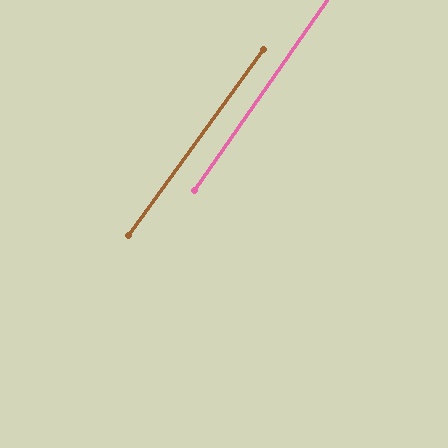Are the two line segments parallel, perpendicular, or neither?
Parallel — their directions differ by only 1.0°.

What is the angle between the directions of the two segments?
Approximately 1 degree.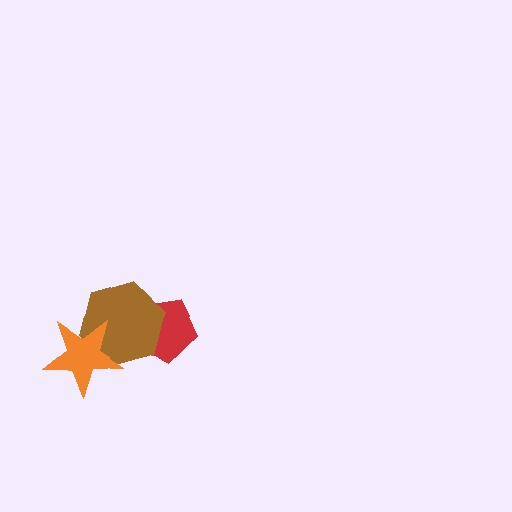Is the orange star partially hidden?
No, no other shape covers it.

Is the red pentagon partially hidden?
Yes, it is partially covered by another shape.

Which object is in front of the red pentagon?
The brown hexagon is in front of the red pentagon.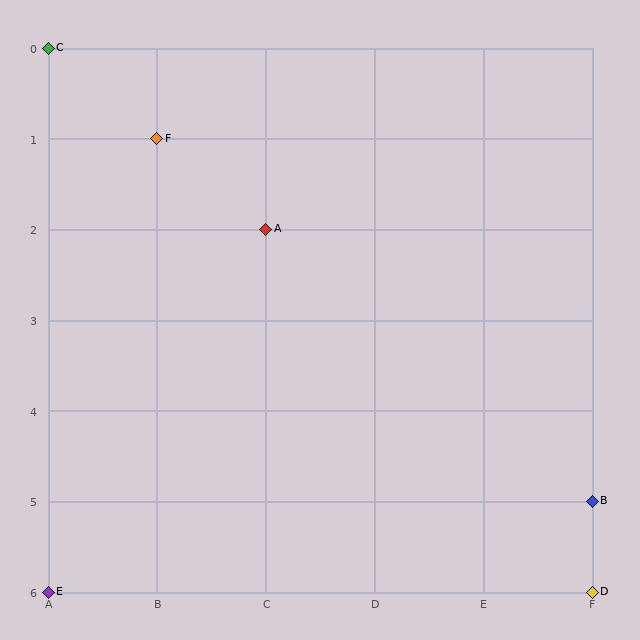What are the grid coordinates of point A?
Point A is at grid coordinates (C, 2).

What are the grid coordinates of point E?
Point E is at grid coordinates (A, 6).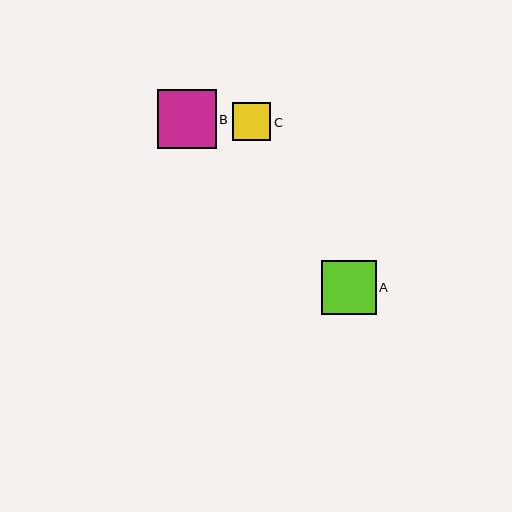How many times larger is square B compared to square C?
Square B is approximately 1.5 times the size of square C.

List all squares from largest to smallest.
From largest to smallest: B, A, C.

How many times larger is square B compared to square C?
Square B is approximately 1.5 times the size of square C.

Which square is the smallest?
Square C is the smallest with a size of approximately 39 pixels.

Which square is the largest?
Square B is the largest with a size of approximately 59 pixels.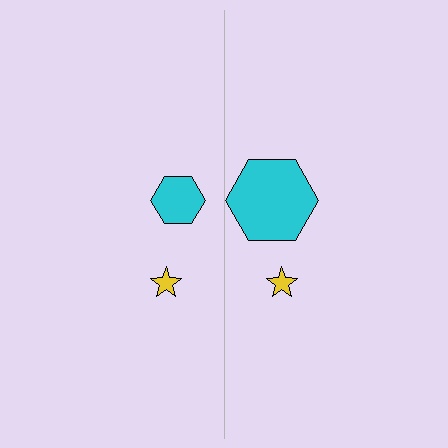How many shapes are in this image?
There are 4 shapes in this image.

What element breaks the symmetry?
The cyan hexagon on the right side has a different size than its mirror counterpart.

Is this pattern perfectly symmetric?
No, the pattern is not perfectly symmetric. The cyan hexagon on the right side has a different size than its mirror counterpart.